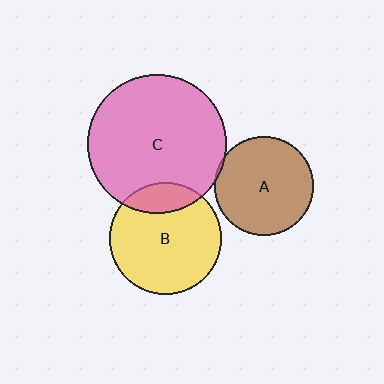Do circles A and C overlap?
Yes.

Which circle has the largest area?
Circle C (pink).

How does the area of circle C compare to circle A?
Approximately 2.0 times.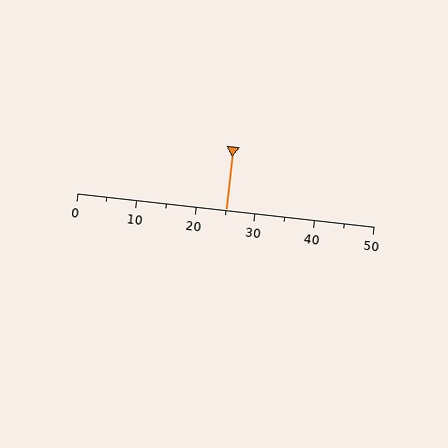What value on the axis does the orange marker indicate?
The marker indicates approximately 25.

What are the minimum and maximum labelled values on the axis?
The axis runs from 0 to 50.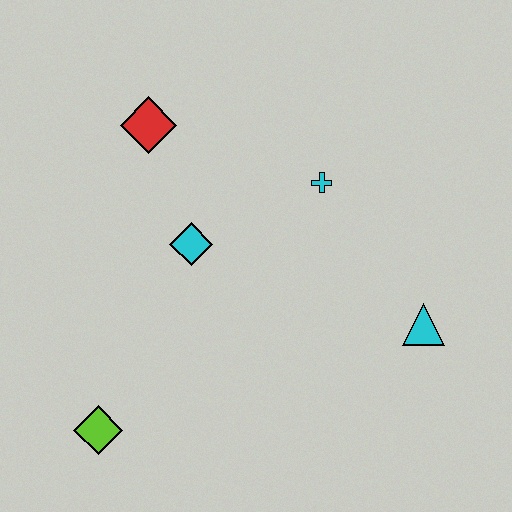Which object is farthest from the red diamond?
The cyan triangle is farthest from the red diamond.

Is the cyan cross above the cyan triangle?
Yes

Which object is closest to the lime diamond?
The cyan diamond is closest to the lime diamond.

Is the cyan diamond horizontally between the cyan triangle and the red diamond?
Yes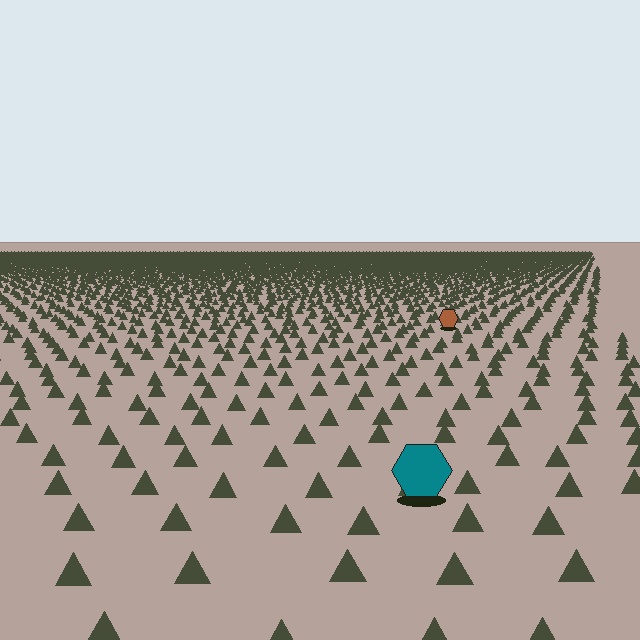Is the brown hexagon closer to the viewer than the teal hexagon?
No. The teal hexagon is closer — you can tell from the texture gradient: the ground texture is coarser near it.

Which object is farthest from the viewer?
The brown hexagon is farthest from the viewer. It appears smaller and the ground texture around it is denser.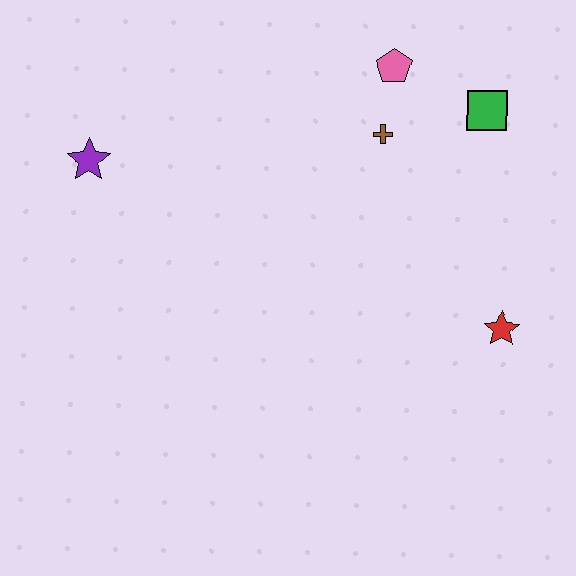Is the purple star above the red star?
Yes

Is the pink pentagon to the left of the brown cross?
No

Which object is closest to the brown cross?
The pink pentagon is closest to the brown cross.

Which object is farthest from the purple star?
The red star is farthest from the purple star.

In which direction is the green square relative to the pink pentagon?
The green square is to the right of the pink pentagon.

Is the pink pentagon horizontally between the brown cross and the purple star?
No